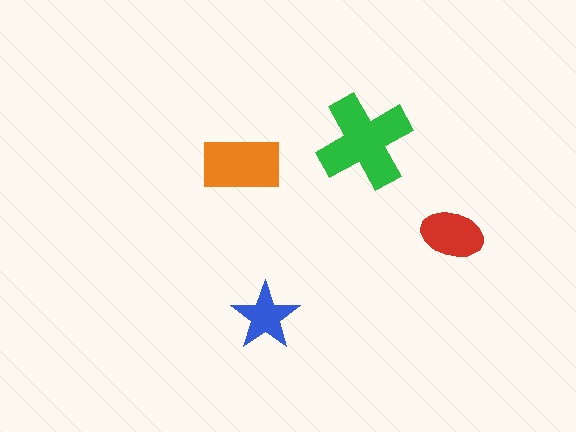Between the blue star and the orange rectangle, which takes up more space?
The orange rectangle.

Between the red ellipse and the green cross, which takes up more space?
The green cross.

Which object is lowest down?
The blue star is bottommost.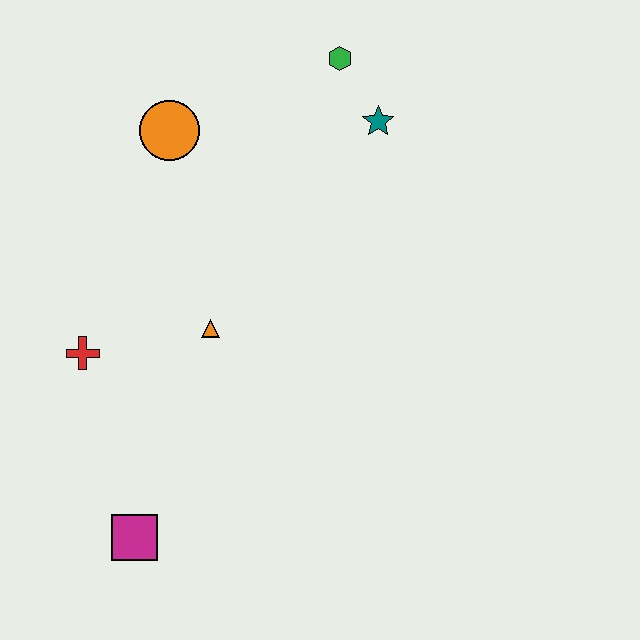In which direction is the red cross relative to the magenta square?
The red cross is above the magenta square.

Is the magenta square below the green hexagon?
Yes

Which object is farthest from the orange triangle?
The green hexagon is farthest from the orange triangle.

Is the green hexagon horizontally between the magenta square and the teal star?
Yes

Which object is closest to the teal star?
The green hexagon is closest to the teal star.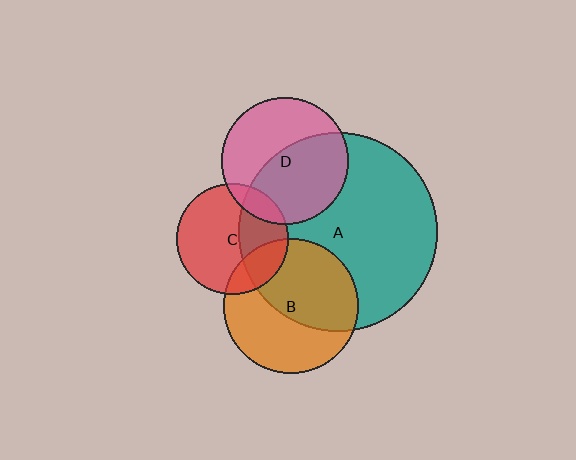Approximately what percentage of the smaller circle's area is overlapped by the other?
Approximately 55%.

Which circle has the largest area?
Circle A (teal).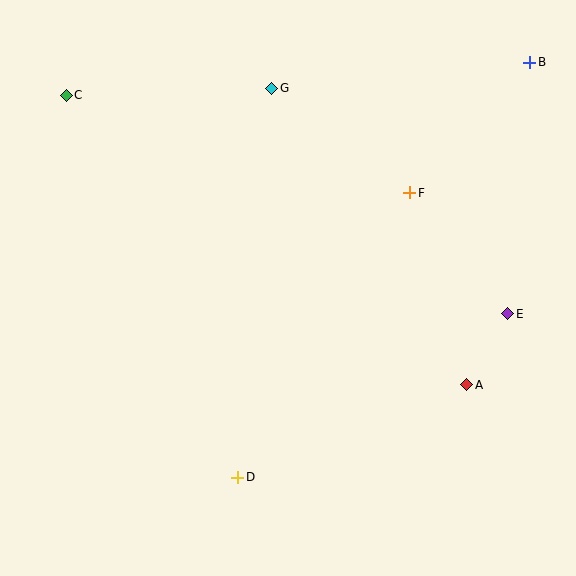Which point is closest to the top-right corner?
Point B is closest to the top-right corner.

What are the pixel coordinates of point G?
Point G is at (272, 88).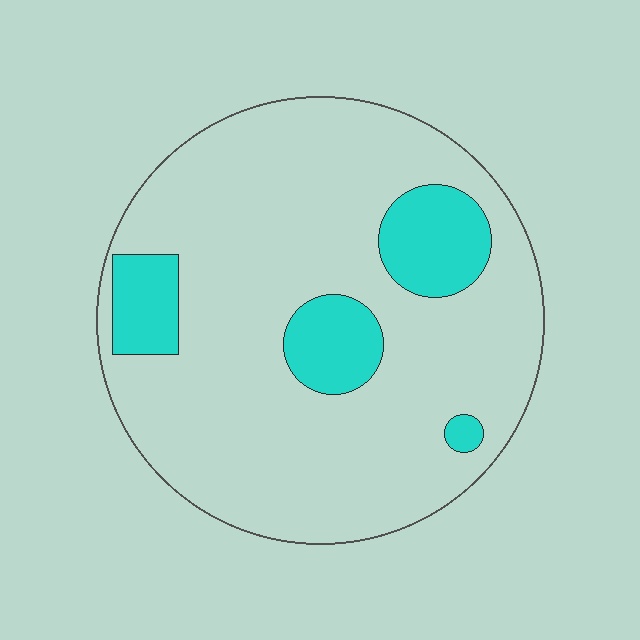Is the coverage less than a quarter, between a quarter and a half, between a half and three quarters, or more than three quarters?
Less than a quarter.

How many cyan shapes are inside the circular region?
4.